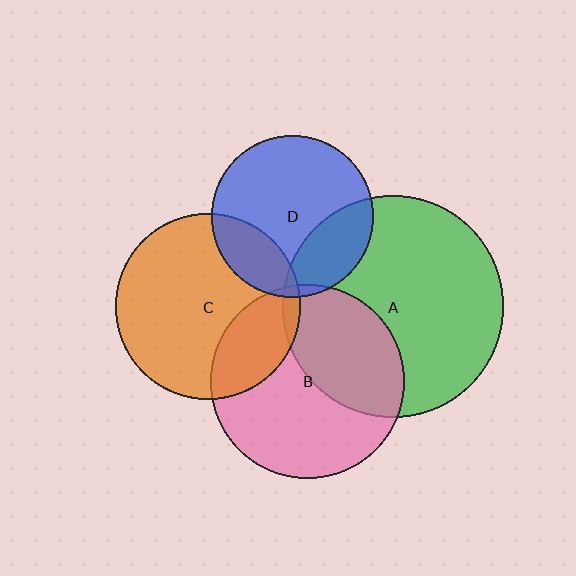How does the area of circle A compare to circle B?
Approximately 1.3 times.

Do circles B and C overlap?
Yes.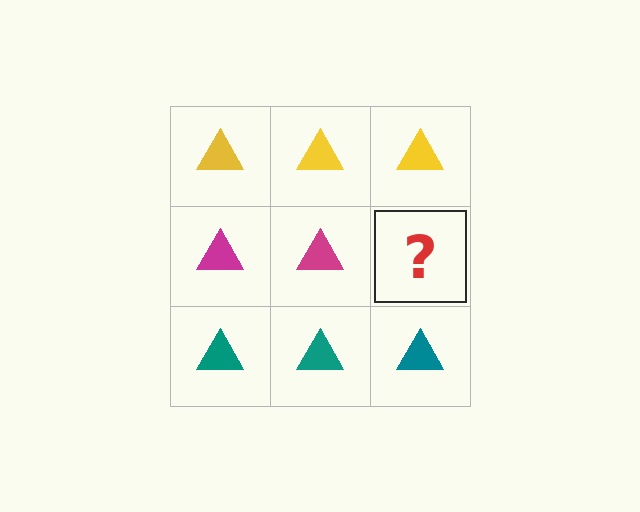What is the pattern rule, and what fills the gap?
The rule is that each row has a consistent color. The gap should be filled with a magenta triangle.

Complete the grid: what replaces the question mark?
The question mark should be replaced with a magenta triangle.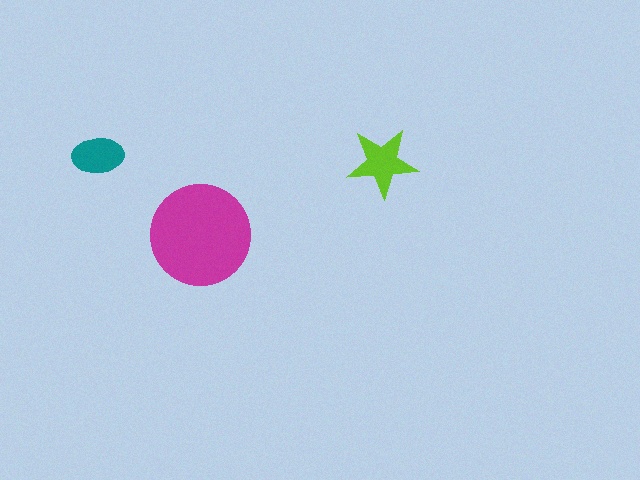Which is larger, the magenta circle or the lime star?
The magenta circle.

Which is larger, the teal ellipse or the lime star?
The lime star.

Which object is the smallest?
The teal ellipse.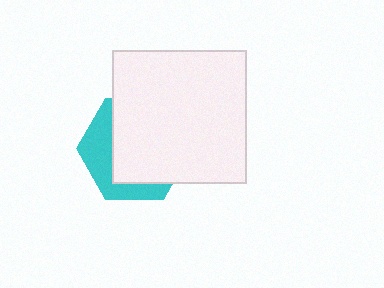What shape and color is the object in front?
The object in front is a white square.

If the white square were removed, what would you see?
You would see the complete cyan hexagon.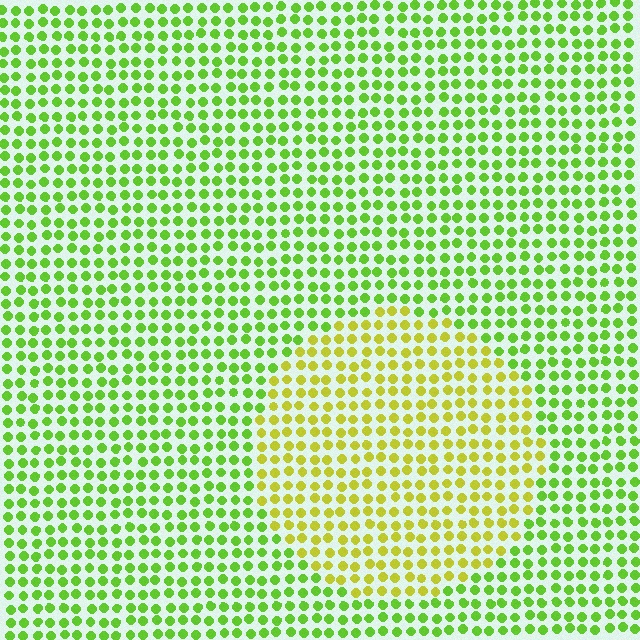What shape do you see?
I see a circle.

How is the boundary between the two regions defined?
The boundary is defined purely by a slight shift in hue (about 36 degrees). Spacing, size, and orientation are identical on both sides.